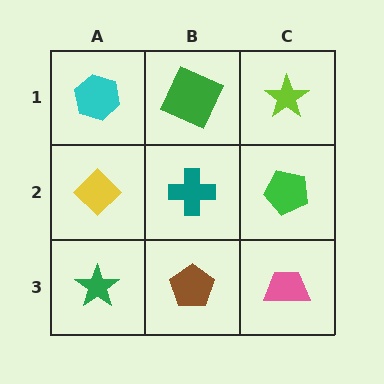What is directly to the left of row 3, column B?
A green star.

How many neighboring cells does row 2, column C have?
3.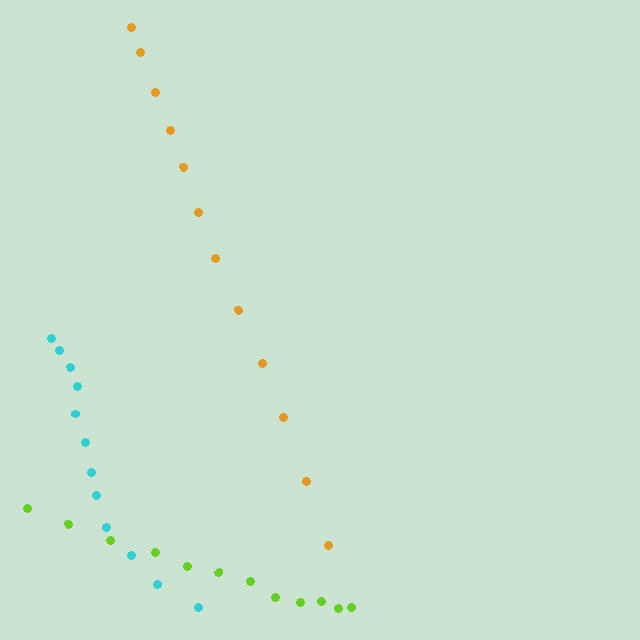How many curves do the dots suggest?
There are 3 distinct paths.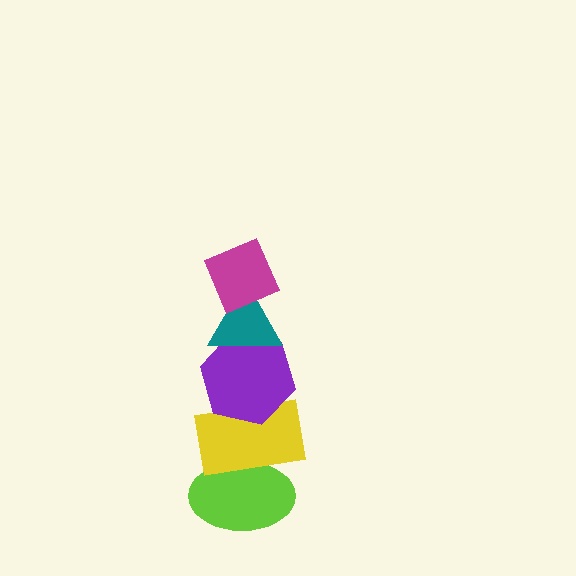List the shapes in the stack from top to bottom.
From top to bottom: the magenta diamond, the teal triangle, the purple hexagon, the yellow rectangle, the lime ellipse.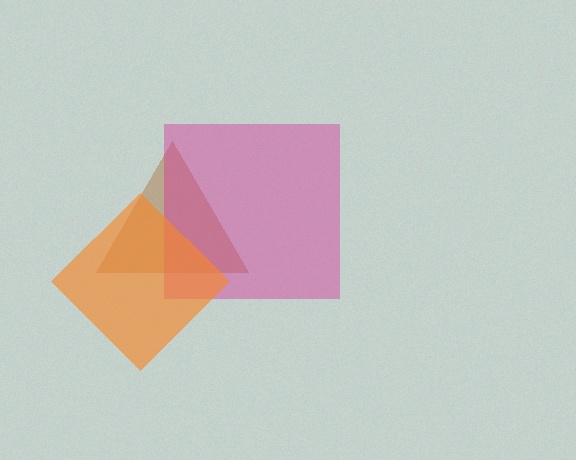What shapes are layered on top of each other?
The layered shapes are: a brown triangle, a magenta square, an orange diamond.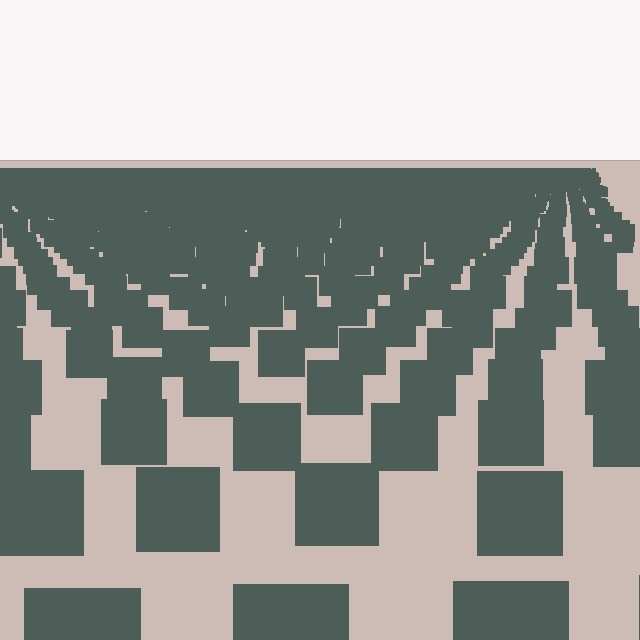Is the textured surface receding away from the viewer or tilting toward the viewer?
The surface is receding away from the viewer. Texture elements get smaller and denser toward the top.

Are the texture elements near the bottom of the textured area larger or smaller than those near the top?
Larger. Near the bottom, elements are closer to the viewer and appear at a bigger on-screen size.